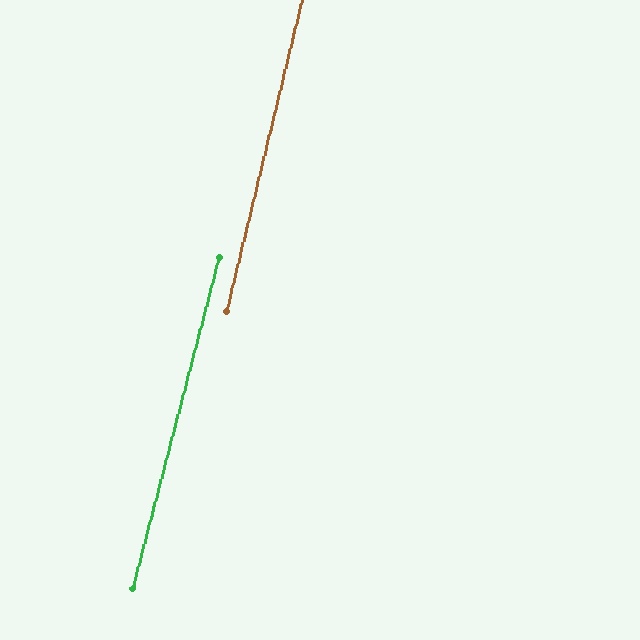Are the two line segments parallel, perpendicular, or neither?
Parallel — their directions differ by only 1.1°.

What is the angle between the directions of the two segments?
Approximately 1 degree.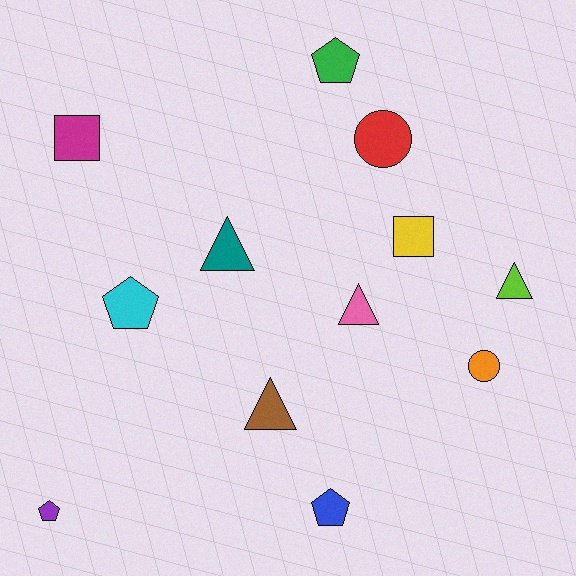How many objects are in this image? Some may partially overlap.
There are 12 objects.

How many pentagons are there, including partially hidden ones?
There are 4 pentagons.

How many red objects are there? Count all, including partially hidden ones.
There is 1 red object.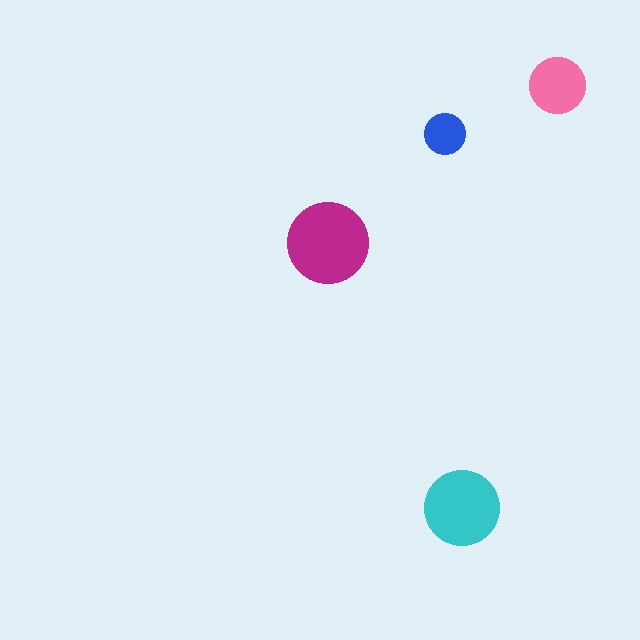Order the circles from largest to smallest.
the magenta one, the cyan one, the pink one, the blue one.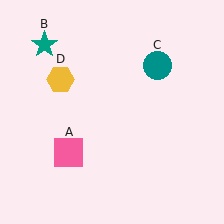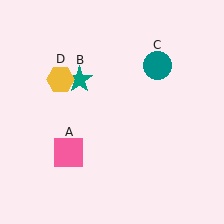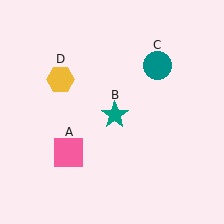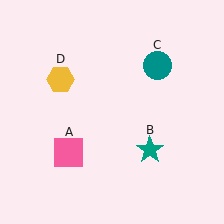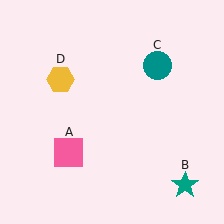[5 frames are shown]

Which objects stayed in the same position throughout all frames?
Pink square (object A) and teal circle (object C) and yellow hexagon (object D) remained stationary.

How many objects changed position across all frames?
1 object changed position: teal star (object B).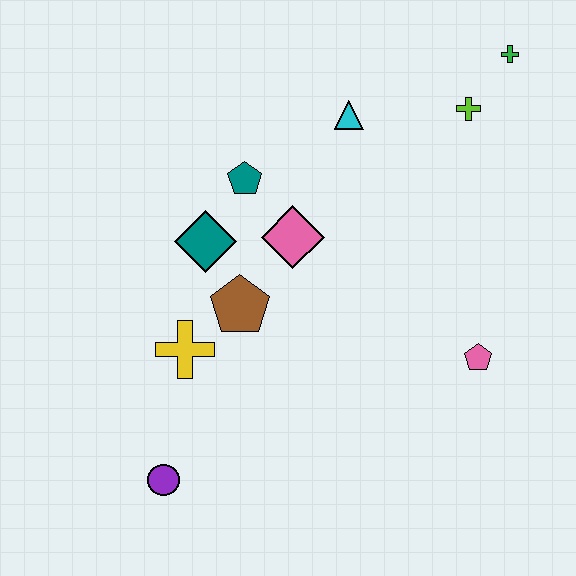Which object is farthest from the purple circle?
The green cross is farthest from the purple circle.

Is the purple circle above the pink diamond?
No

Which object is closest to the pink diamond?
The teal pentagon is closest to the pink diamond.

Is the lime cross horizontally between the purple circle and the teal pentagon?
No